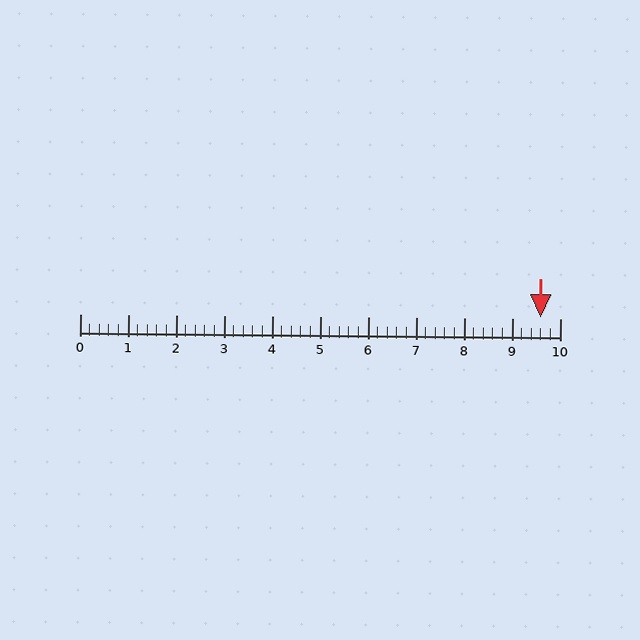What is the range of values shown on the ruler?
The ruler shows values from 0 to 10.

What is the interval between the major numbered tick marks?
The major tick marks are spaced 1 units apart.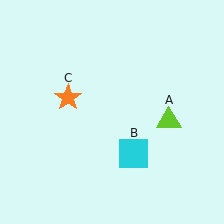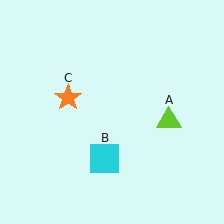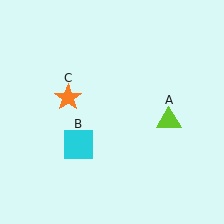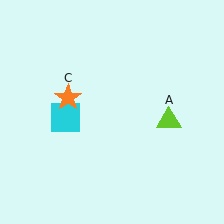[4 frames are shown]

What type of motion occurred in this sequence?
The cyan square (object B) rotated clockwise around the center of the scene.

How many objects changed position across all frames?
1 object changed position: cyan square (object B).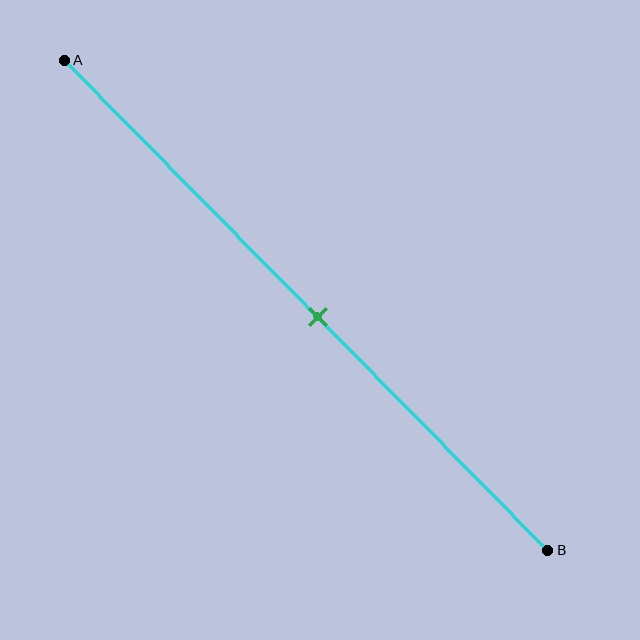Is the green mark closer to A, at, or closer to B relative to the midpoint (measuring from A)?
The green mark is approximately at the midpoint of segment AB.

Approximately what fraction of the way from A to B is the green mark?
The green mark is approximately 50% of the way from A to B.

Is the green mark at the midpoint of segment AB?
Yes, the mark is approximately at the midpoint.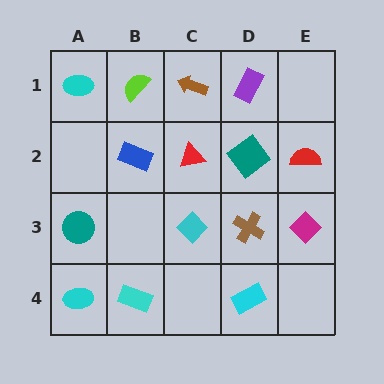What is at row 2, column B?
A blue rectangle.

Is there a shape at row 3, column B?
No, that cell is empty.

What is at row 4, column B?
A cyan rectangle.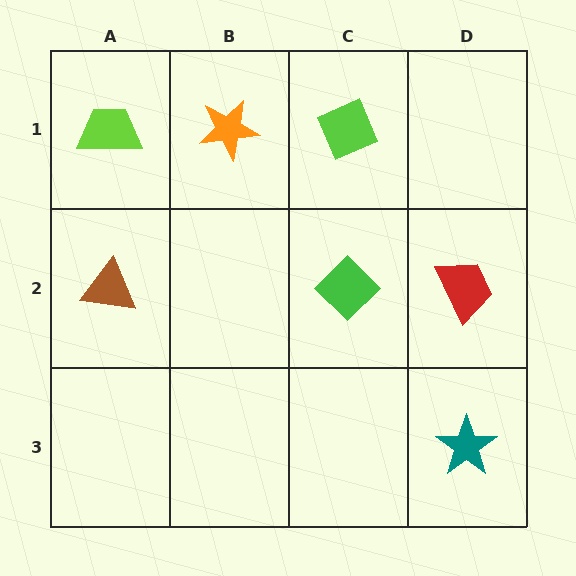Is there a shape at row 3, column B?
No, that cell is empty.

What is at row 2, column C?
A green diamond.